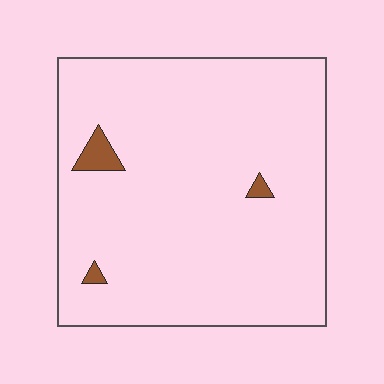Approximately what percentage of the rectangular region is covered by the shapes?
Approximately 5%.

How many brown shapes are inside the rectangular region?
3.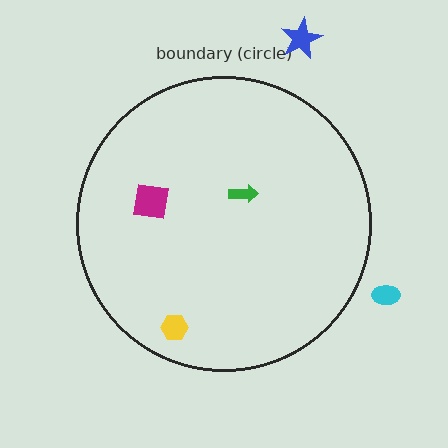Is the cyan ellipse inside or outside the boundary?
Outside.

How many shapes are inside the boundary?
3 inside, 2 outside.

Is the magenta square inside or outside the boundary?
Inside.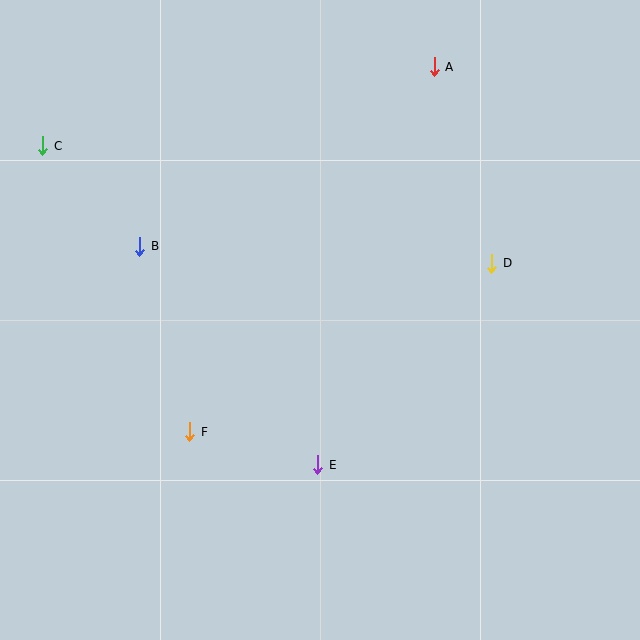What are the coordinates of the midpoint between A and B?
The midpoint between A and B is at (287, 157).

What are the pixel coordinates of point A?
Point A is at (434, 67).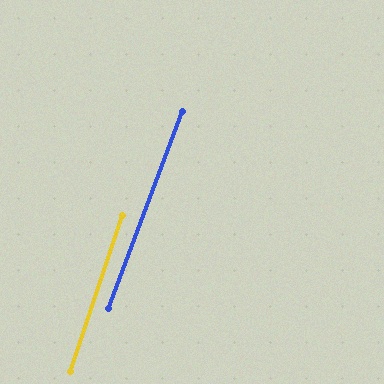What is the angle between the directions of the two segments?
Approximately 2 degrees.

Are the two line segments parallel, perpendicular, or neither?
Parallel — their directions differ by only 1.8°.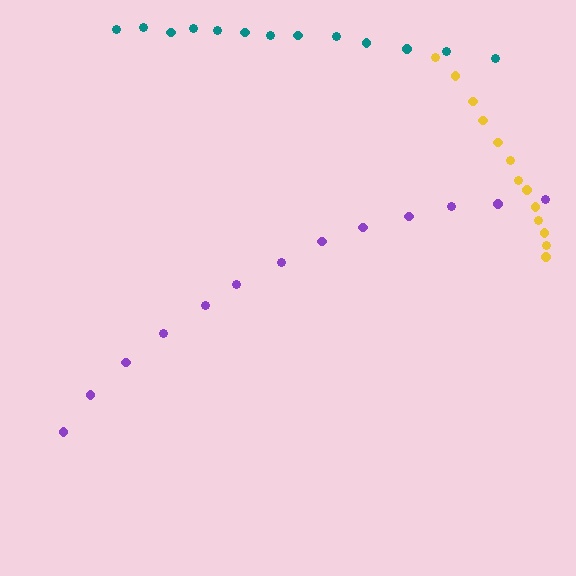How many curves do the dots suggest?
There are 3 distinct paths.